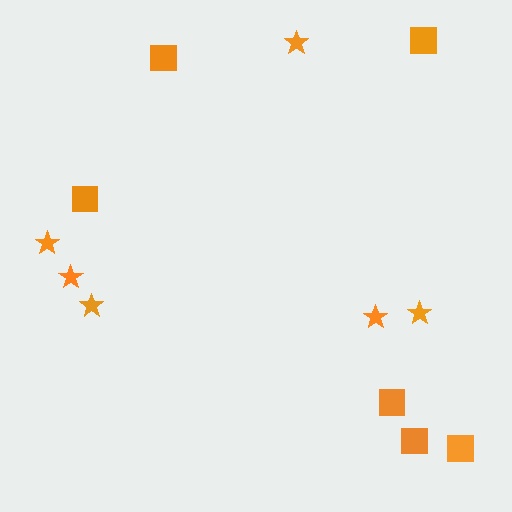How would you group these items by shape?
There are 2 groups: one group of stars (6) and one group of squares (6).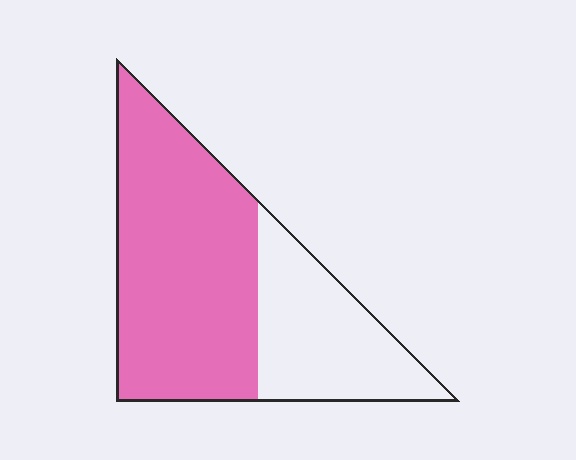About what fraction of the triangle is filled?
About two thirds (2/3).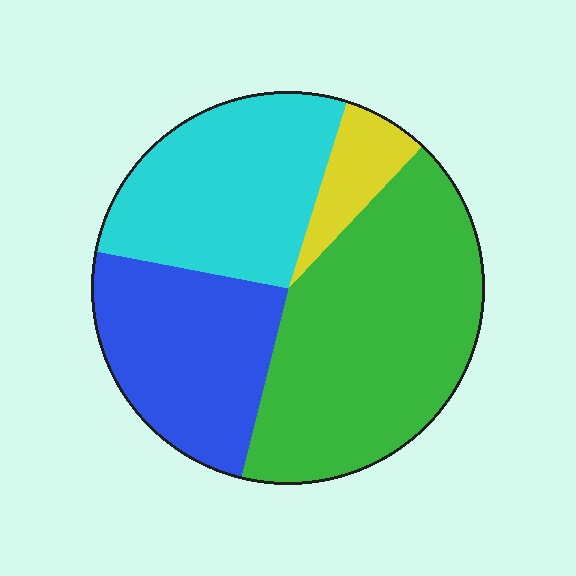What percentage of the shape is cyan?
Cyan takes up between a quarter and a half of the shape.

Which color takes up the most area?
Green, at roughly 40%.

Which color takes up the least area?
Yellow, at roughly 5%.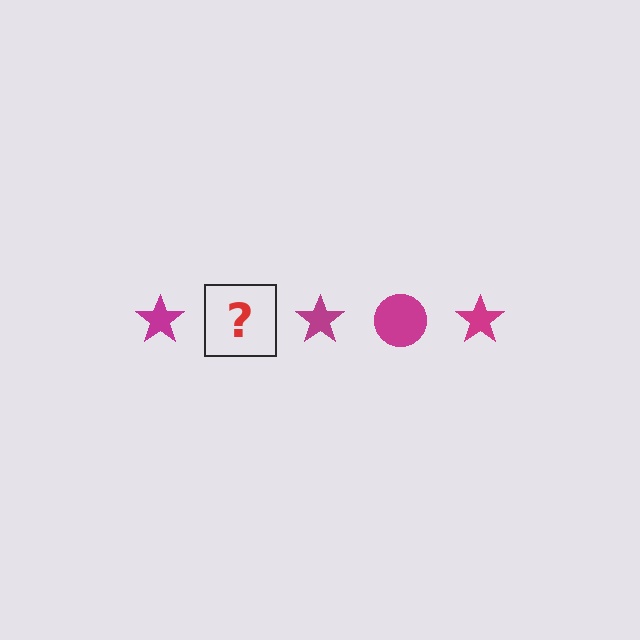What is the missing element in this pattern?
The missing element is a magenta circle.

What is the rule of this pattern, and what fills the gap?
The rule is that the pattern cycles through star, circle shapes in magenta. The gap should be filled with a magenta circle.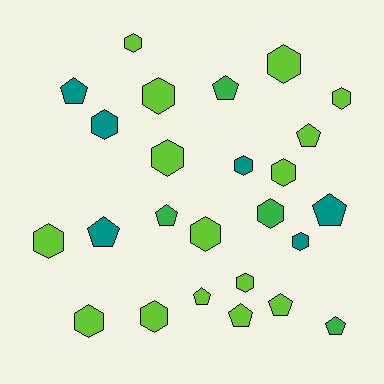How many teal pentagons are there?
There are 3 teal pentagons.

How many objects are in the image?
There are 25 objects.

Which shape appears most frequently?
Hexagon, with 15 objects.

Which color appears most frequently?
Lime, with 15 objects.